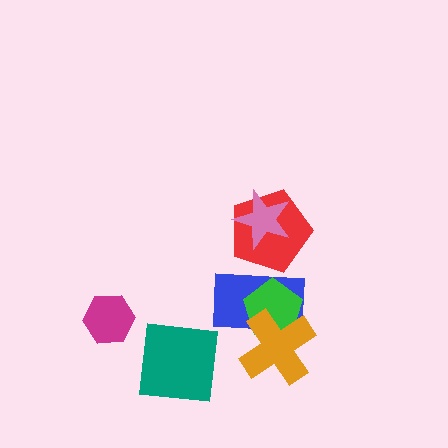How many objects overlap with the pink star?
1 object overlaps with the pink star.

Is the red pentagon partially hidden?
Yes, it is partially covered by another shape.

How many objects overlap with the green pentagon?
2 objects overlap with the green pentagon.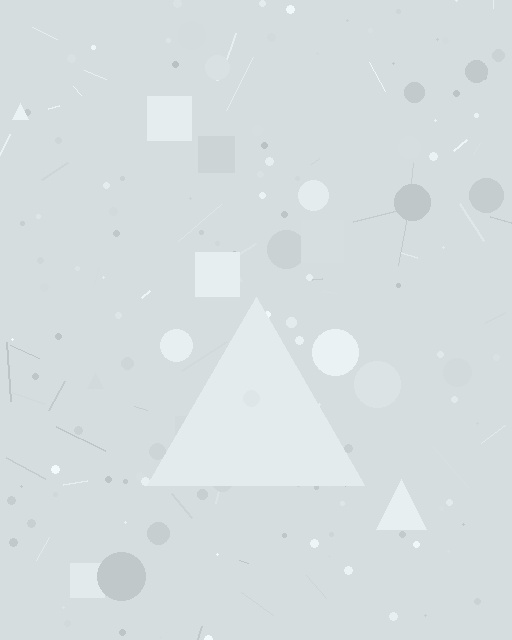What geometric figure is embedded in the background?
A triangle is embedded in the background.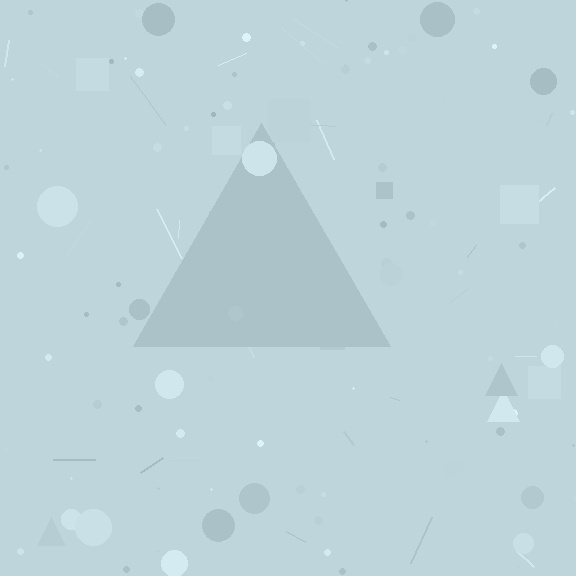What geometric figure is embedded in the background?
A triangle is embedded in the background.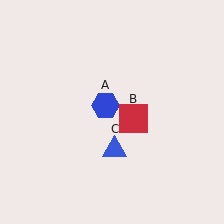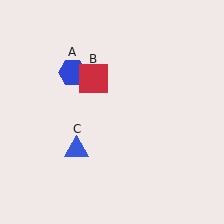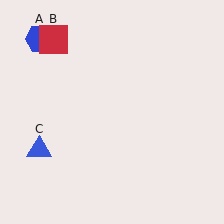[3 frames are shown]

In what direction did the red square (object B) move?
The red square (object B) moved up and to the left.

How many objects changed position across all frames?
3 objects changed position: blue hexagon (object A), red square (object B), blue triangle (object C).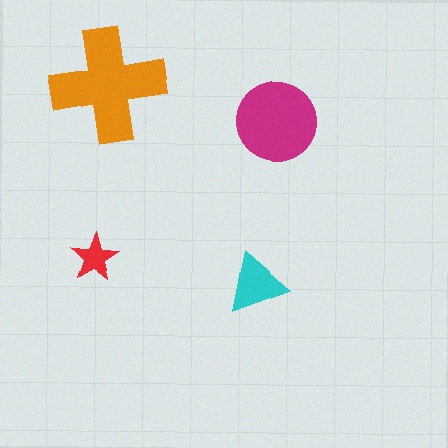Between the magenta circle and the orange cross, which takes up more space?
The orange cross.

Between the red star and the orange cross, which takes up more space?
The orange cross.